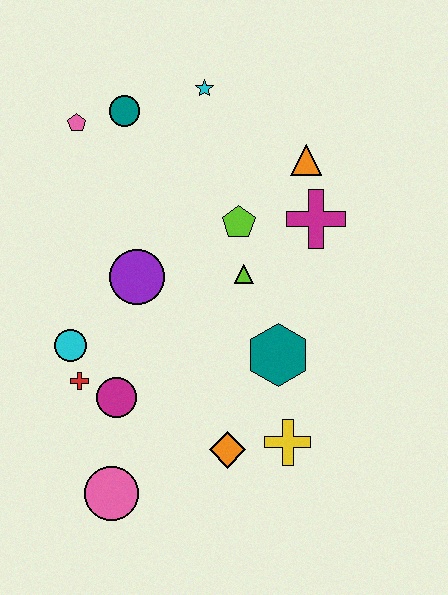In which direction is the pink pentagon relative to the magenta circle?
The pink pentagon is above the magenta circle.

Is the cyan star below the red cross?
No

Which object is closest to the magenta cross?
The orange triangle is closest to the magenta cross.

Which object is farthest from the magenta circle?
The cyan star is farthest from the magenta circle.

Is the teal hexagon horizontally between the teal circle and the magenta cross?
Yes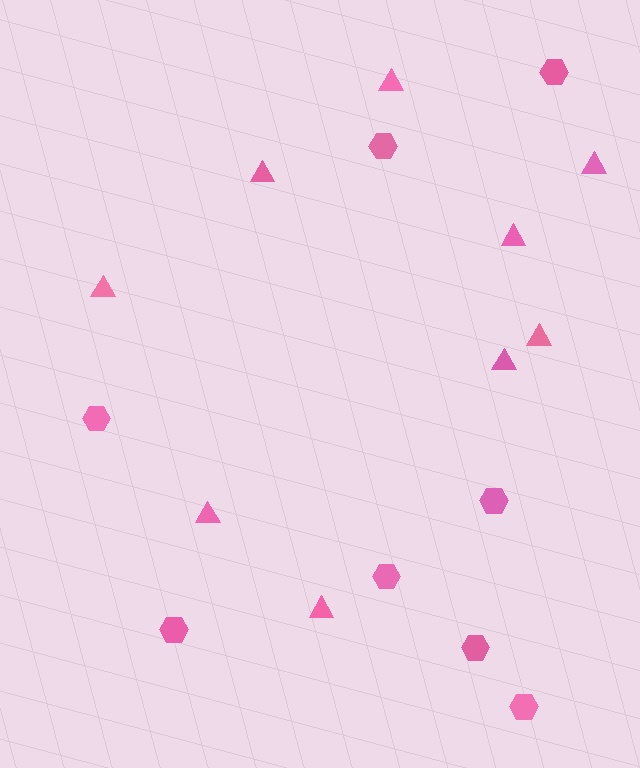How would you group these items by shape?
There are 2 groups: one group of hexagons (8) and one group of triangles (9).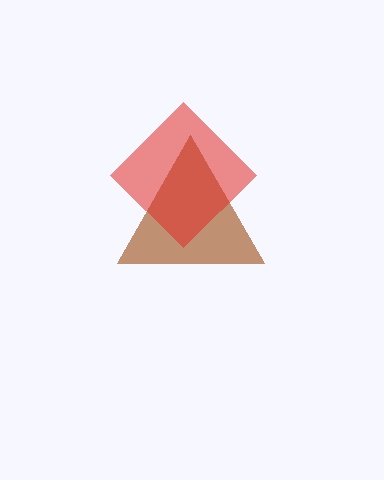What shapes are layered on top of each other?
The layered shapes are: a brown triangle, a red diamond.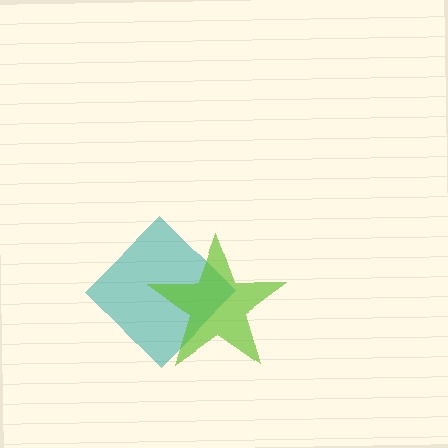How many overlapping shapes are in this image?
There are 2 overlapping shapes in the image.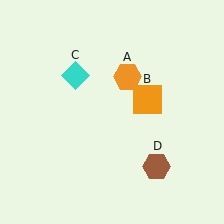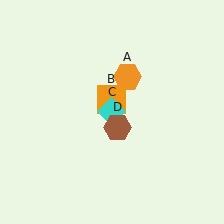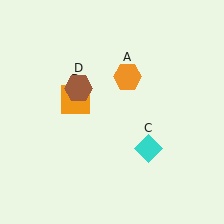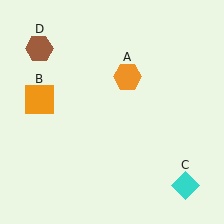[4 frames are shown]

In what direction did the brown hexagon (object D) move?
The brown hexagon (object D) moved up and to the left.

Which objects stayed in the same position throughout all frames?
Orange hexagon (object A) remained stationary.